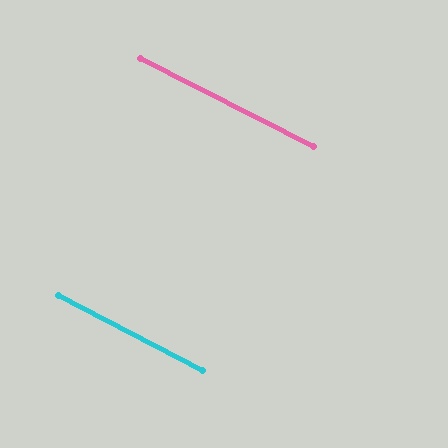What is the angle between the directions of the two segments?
Approximately 1 degree.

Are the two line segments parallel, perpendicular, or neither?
Parallel — their directions differ by only 1.0°.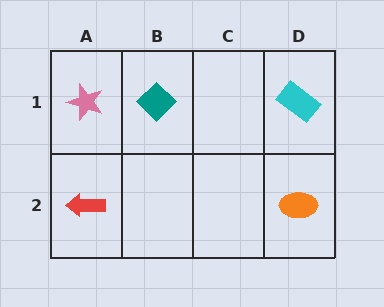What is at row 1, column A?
A pink star.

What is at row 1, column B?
A teal diamond.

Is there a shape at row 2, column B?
No, that cell is empty.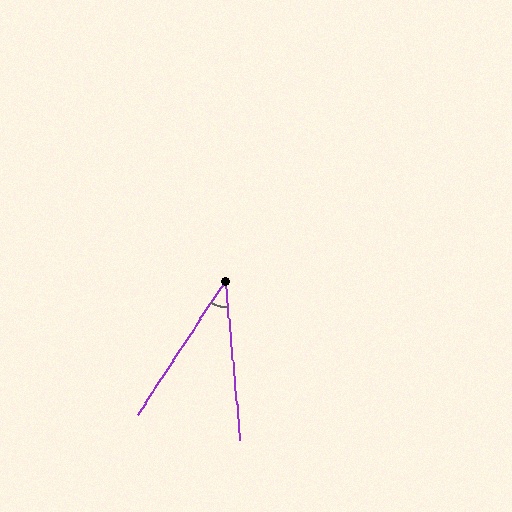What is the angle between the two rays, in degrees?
Approximately 39 degrees.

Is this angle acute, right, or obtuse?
It is acute.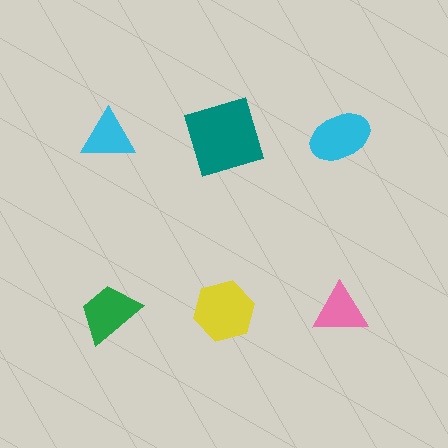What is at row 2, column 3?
A pink triangle.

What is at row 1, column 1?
A cyan triangle.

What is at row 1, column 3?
A cyan ellipse.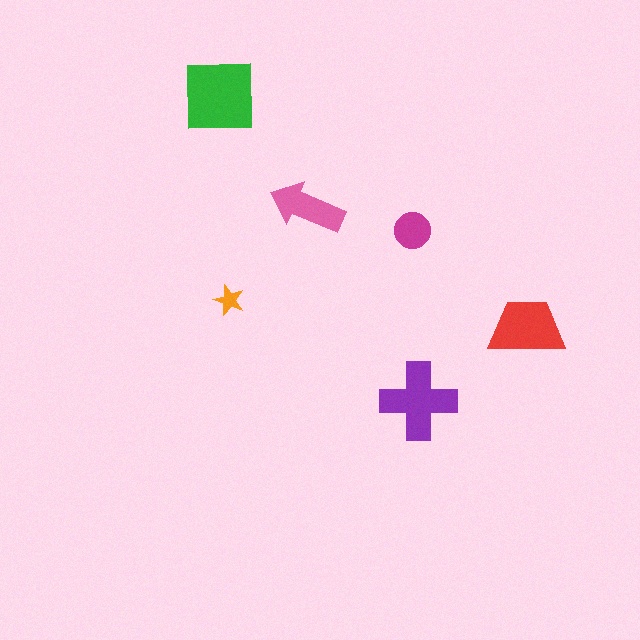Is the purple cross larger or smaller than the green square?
Smaller.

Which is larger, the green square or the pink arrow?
The green square.